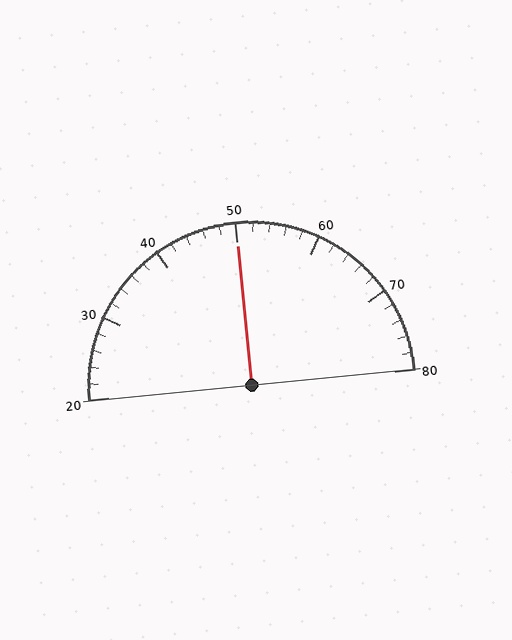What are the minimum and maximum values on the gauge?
The gauge ranges from 20 to 80.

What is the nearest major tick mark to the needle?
The nearest major tick mark is 50.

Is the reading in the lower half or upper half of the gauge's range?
The reading is in the upper half of the range (20 to 80).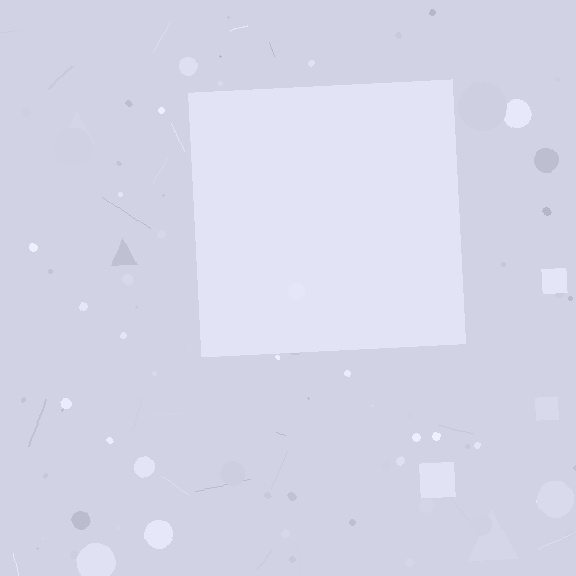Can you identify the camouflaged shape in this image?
The camouflaged shape is a square.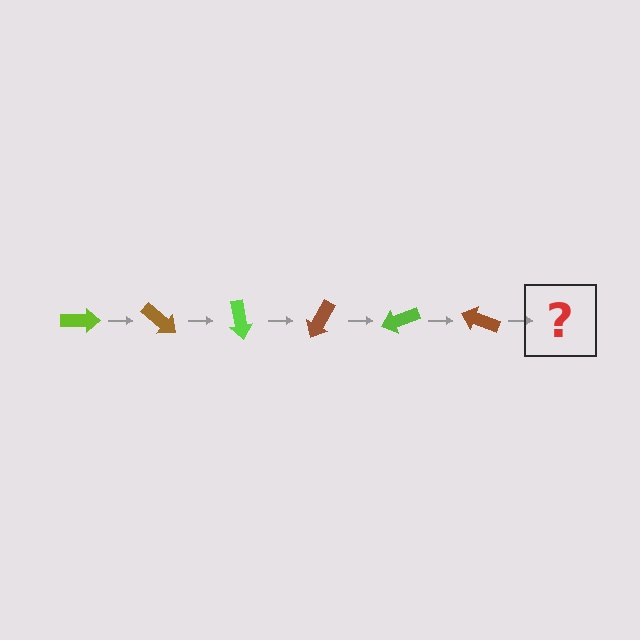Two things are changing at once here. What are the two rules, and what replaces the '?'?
The two rules are that it rotates 40 degrees each step and the color cycles through lime and brown. The '?' should be a lime arrow, rotated 240 degrees from the start.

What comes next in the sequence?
The next element should be a lime arrow, rotated 240 degrees from the start.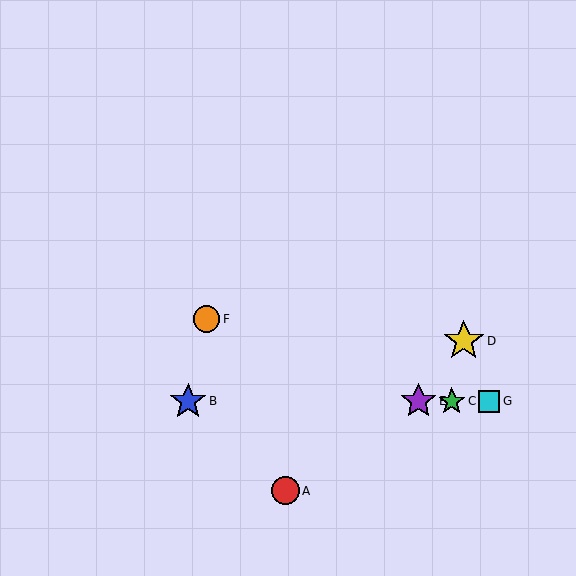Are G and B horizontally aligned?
Yes, both are at y≈401.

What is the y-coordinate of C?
Object C is at y≈401.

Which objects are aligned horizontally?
Objects B, C, E, G are aligned horizontally.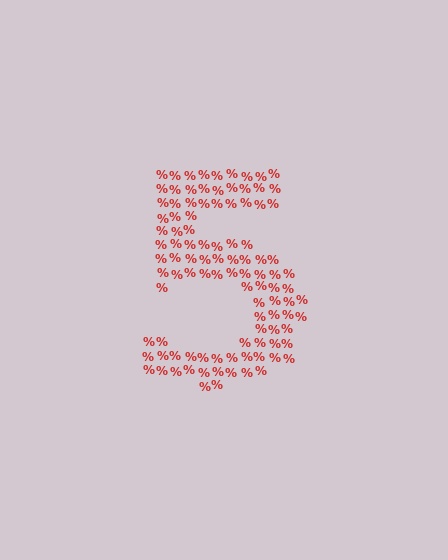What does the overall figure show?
The overall figure shows the digit 5.